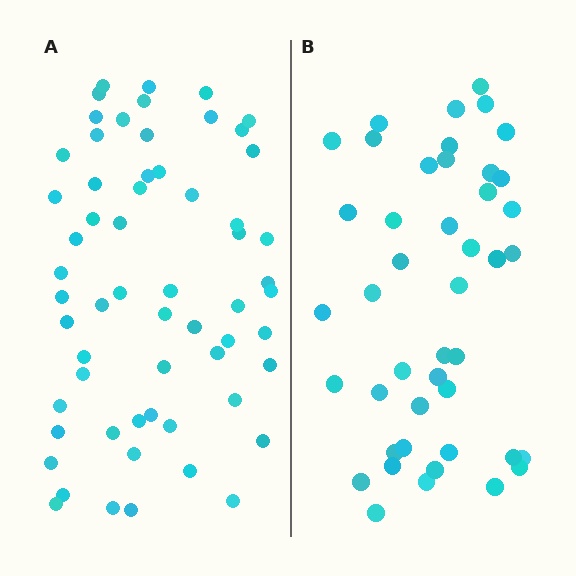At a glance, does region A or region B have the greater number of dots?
Region A (the left region) has more dots.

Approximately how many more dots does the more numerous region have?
Region A has approximately 15 more dots than region B.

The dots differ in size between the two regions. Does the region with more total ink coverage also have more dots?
No. Region B has more total ink coverage because its dots are larger, but region A actually contains more individual dots. Total area can be misleading — the number of items is what matters here.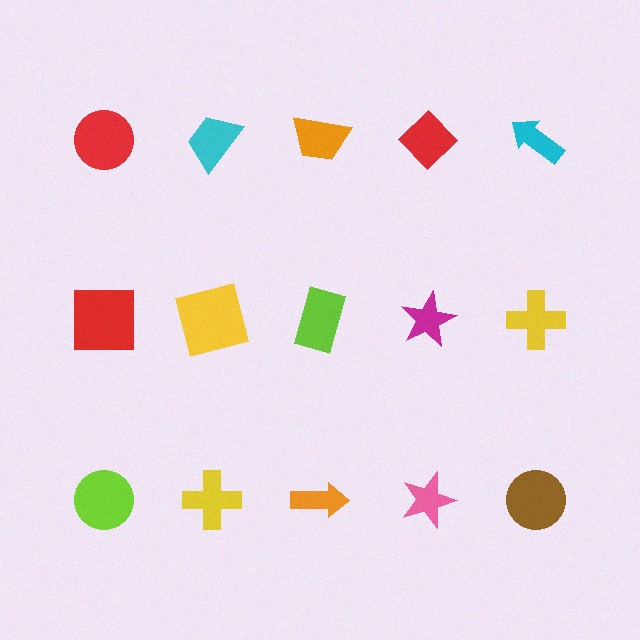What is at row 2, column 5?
A yellow cross.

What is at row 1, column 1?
A red circle.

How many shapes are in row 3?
5 shapes.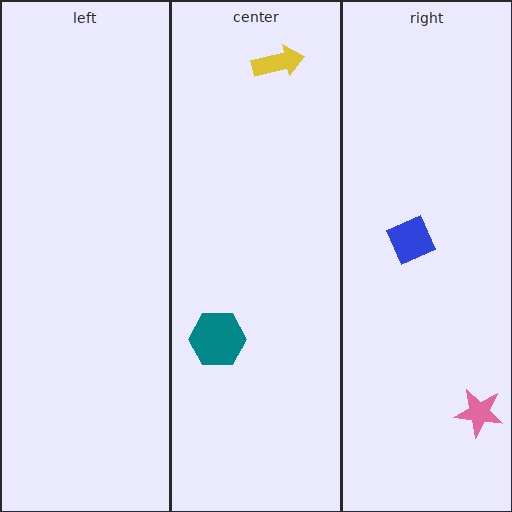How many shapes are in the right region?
2.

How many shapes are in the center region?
2.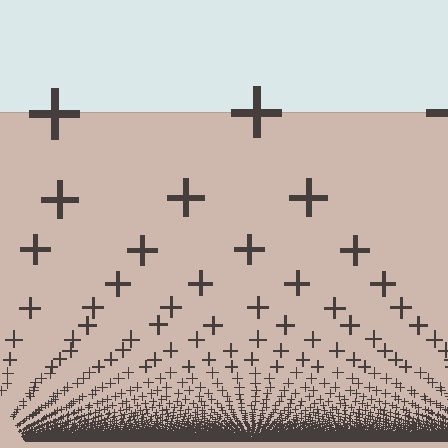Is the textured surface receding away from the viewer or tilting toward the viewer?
The surface appears to tilt toward the viewer. Texture elements get larger and sparser toward the top.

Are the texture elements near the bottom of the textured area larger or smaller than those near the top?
Smaller. The gradient is inverted — elements near the bottom are smaller and denser.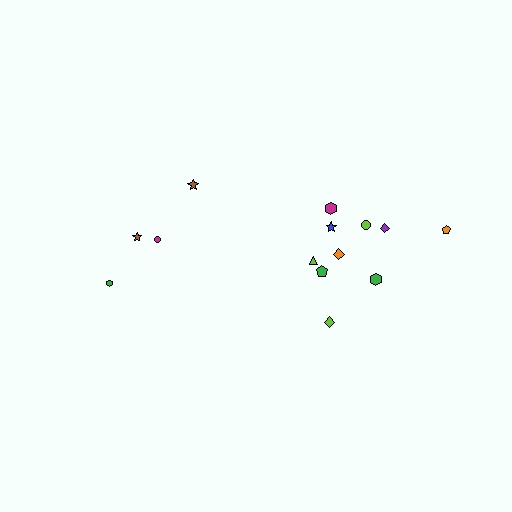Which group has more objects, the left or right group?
The right group.